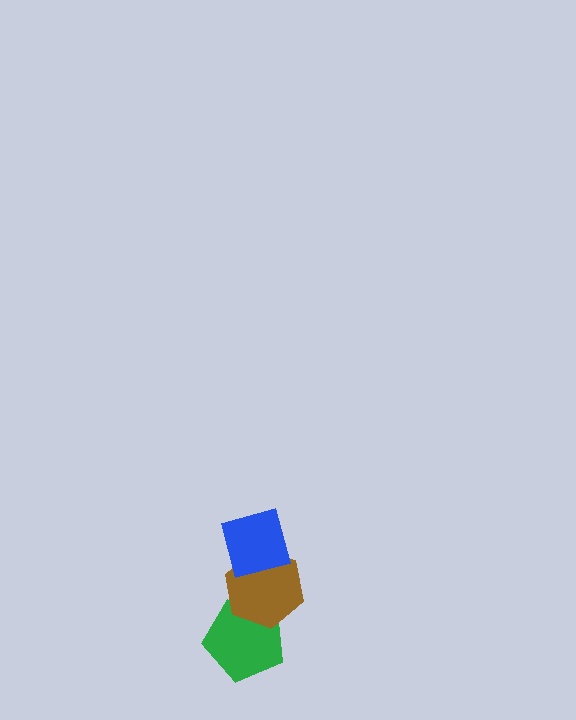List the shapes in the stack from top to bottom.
From top to bottom: the blue square, the brown hexagon, the green pentagon.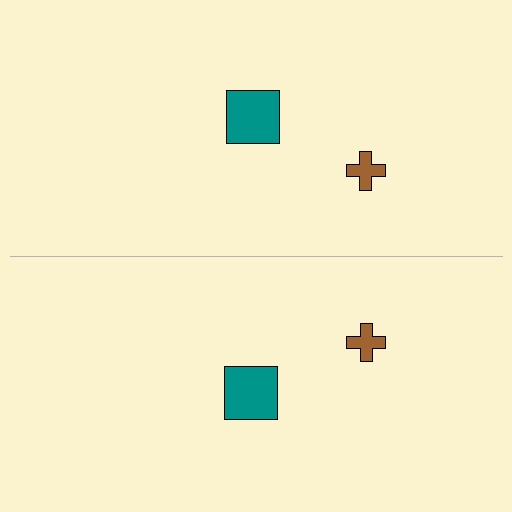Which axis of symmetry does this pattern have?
The pattern has a horizontal axis of symmetry running through the center of the image.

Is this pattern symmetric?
Yes, this pattern has bilateral (reflection) symmetry.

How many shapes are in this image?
There are 4 shapes in this image.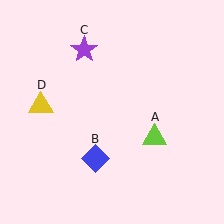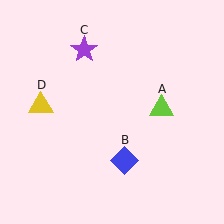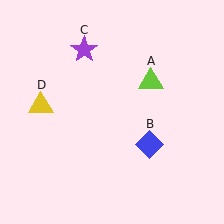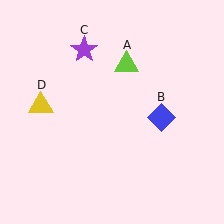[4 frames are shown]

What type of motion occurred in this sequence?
The lime triangle (object A), blue diamond (object B) rotated counterclockwise around the center of the scene.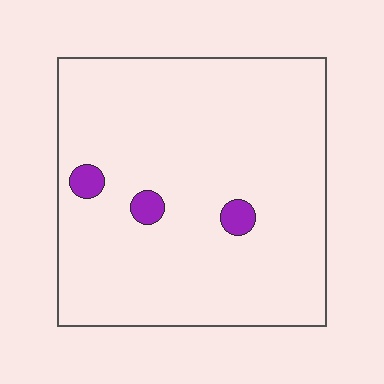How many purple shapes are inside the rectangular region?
3.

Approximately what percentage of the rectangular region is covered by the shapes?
Approximately 5%.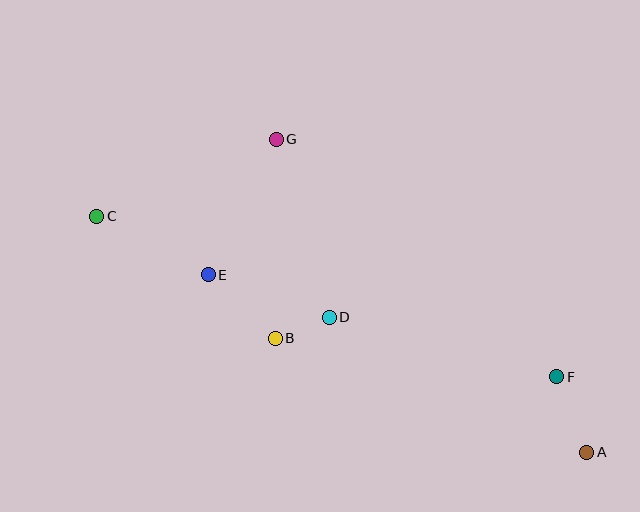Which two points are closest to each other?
Points B and D are closest to each other.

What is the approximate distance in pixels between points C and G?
The distance between C and G is approximately 195 pixels.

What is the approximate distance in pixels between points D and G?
The distance between D and G is approximately 186 pixels.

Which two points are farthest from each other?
Points A and C are farthest from each other.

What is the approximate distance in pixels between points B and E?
The distance between B and E is approximately 93 pixels.